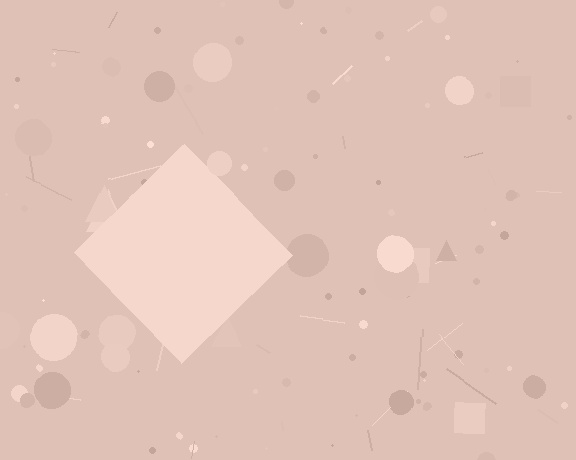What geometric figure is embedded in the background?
A diamond is embedded in the background.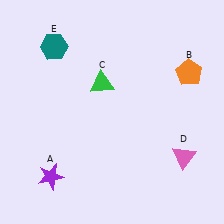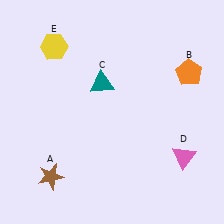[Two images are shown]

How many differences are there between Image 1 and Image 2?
There are 3 differences between the two images.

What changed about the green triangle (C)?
In Image 1, C is green. In Image 2, it changed to teal.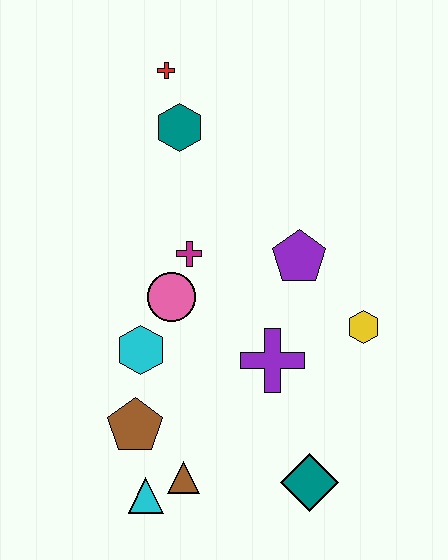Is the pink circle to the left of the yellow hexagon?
Yes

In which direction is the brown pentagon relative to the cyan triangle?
The brown pentagon is above the cyan triangle.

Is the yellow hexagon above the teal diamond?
Yes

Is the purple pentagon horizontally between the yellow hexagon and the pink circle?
Yes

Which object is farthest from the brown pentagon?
The red cross is farthest from the brown pentagon.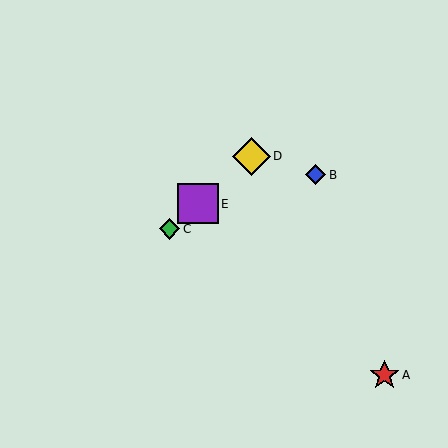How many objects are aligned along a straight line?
3 objects (C, D, E) are aligned along a straight line.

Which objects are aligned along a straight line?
Objects C, D, E are aligned along a straight line.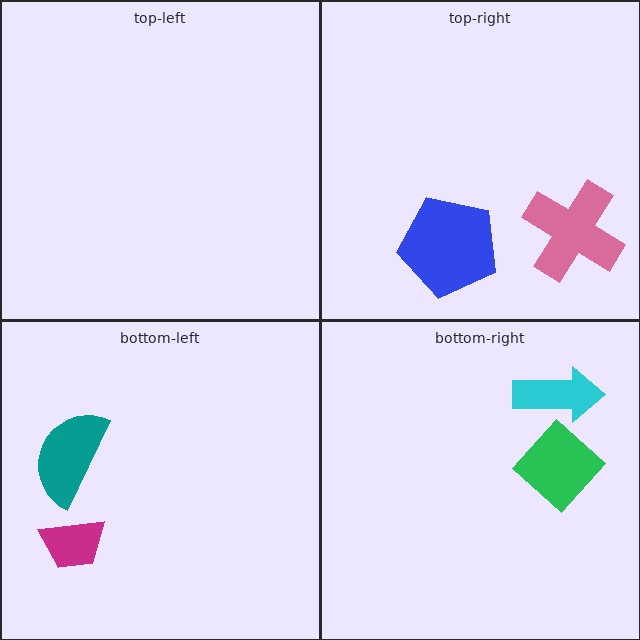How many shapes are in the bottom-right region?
2.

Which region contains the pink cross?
The top-right region.